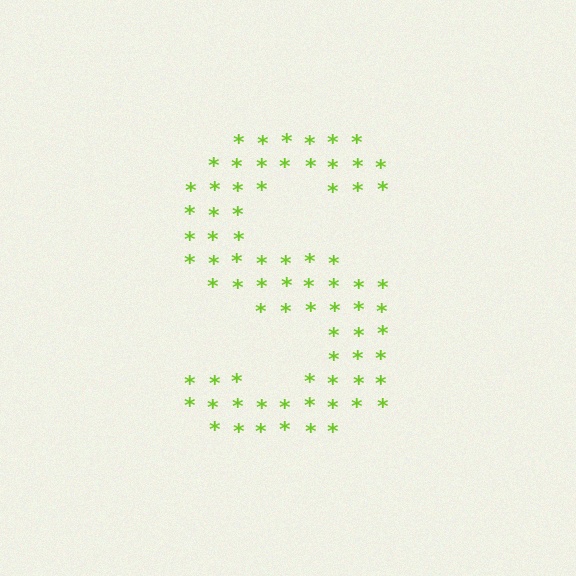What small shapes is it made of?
It is made of small asterisks.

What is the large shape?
The large shape is the letter S.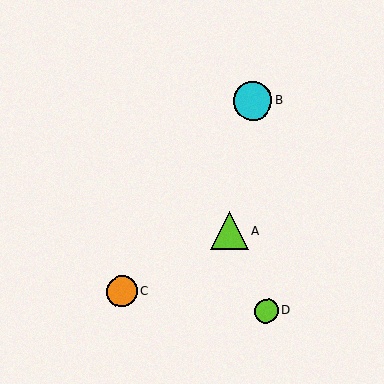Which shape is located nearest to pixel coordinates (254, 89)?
The cyan circle (labeled B) at (253, 101) is nearest to that location.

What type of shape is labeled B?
Shape B is a cyan circle.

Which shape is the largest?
The cyan circle (labeled B) is the largest.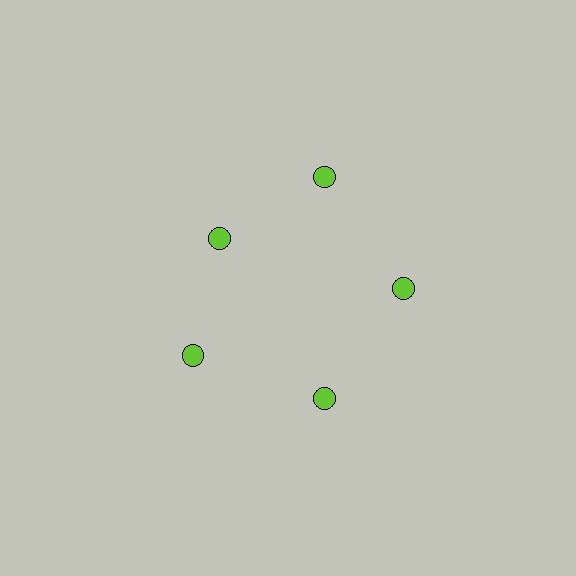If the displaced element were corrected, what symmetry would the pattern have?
It would have 5-fold rotational symmetry — the pattern would map onto itself every 72 degrees.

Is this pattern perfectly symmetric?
No. The 5 lime circles are arranged in a ring, but one element near the 10 o'clock position is pulled inward toward the center, breaking the 5-fold rotational symmetry.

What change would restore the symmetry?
The symmetry would be restored by moving it outward, back onto the ring so that all 5 circles sit at equal angles and equal distance from the center.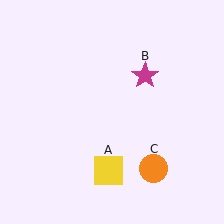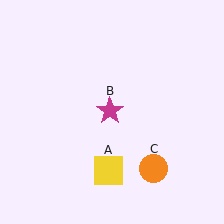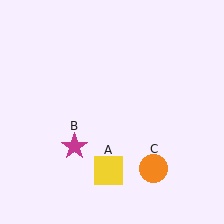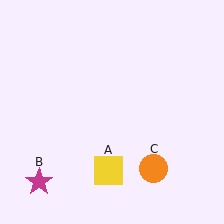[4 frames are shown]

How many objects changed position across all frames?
1 object changed position: magenta star (object B).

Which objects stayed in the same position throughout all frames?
Yellow square (object A) and orange circle (object C) remained stationary.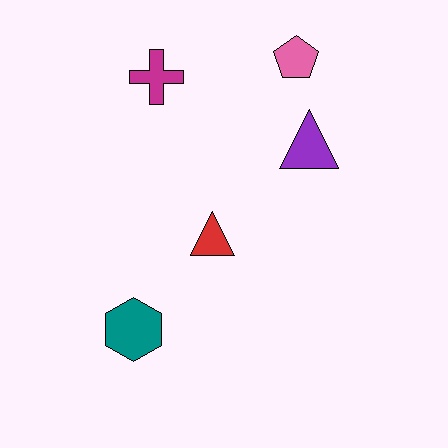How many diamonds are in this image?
There are no diamonds.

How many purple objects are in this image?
There is 1 purple object.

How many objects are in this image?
There are 5 objects.